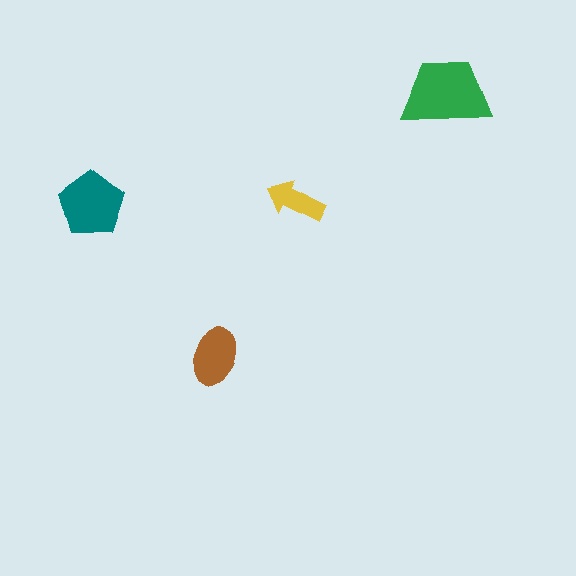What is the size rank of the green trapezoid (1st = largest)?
1st.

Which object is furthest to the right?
The green trapezoid is rightmost.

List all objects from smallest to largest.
The yellow arrow, the brown ellipse, the teal pentagon, the green trapezoid.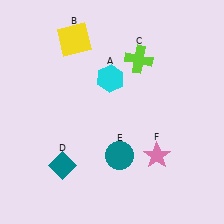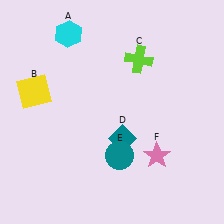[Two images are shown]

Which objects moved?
The objects that moved are: the cyan hexagon (A), the yellow square (B), the teal diamond (D).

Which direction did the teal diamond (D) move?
The teal diamond (D) moved right.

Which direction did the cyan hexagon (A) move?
The cyan hexagon (A) moved up.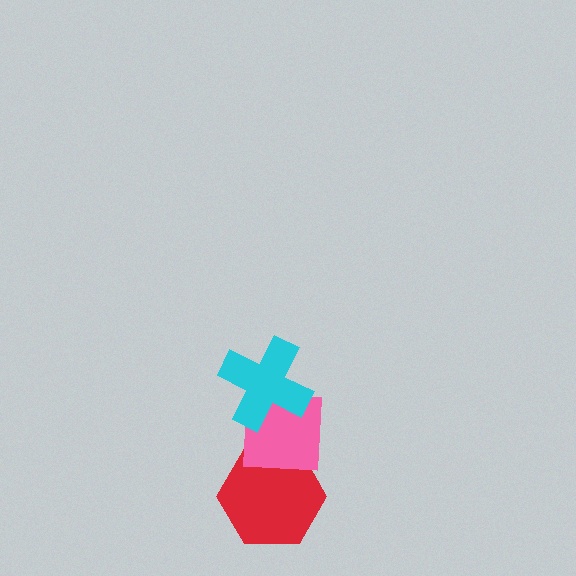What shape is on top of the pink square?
The cyan cross is on top of the pink square.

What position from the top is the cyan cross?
The cyan cross is 1st from the top.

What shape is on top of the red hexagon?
The pink square is on top of the red hexagon.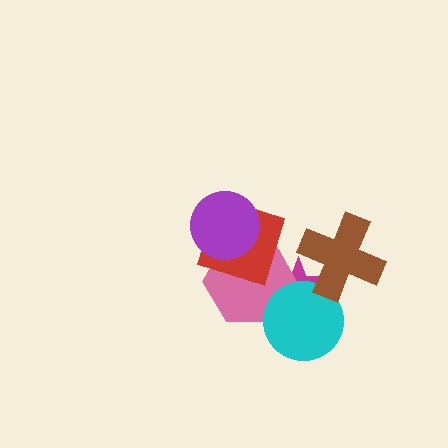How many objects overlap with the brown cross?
2 objects overlap with the brown cross.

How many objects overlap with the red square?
2 objects overlap with the red square.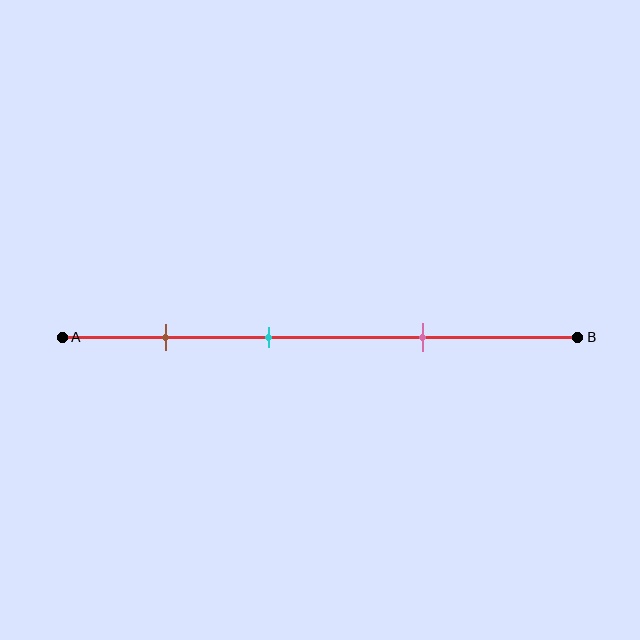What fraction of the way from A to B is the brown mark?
The brown mark is approximately 20% (0.2) of the way from A to B.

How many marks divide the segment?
There are 3 marks dividing the segment.